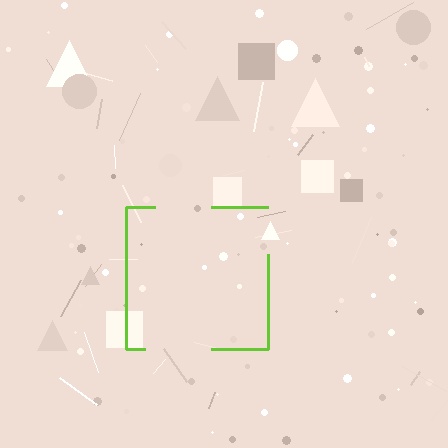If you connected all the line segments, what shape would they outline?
They would outline a square.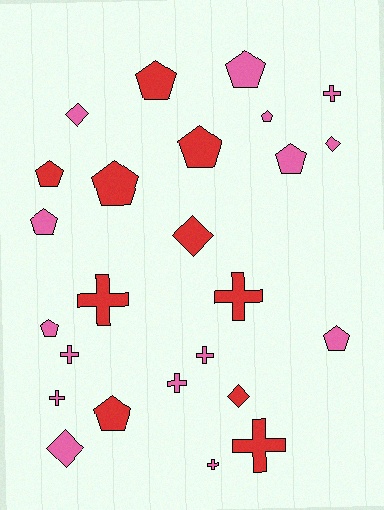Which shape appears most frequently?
Pentagon, with 11 objects.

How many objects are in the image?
There are 25 objects.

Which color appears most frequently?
Pink, with 15 objects.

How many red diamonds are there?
There are 2 red diamonds.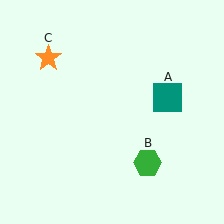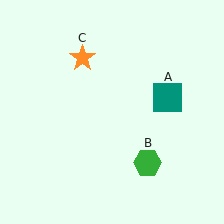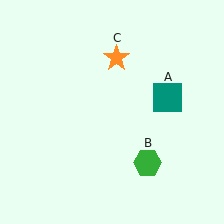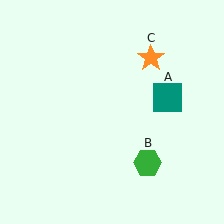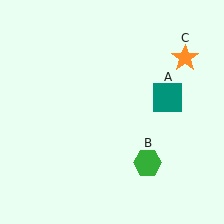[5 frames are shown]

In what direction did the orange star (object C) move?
The orange star (object C) moved right.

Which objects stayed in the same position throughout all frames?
Teal square (object A) and green hexagon (object B) remained stationary.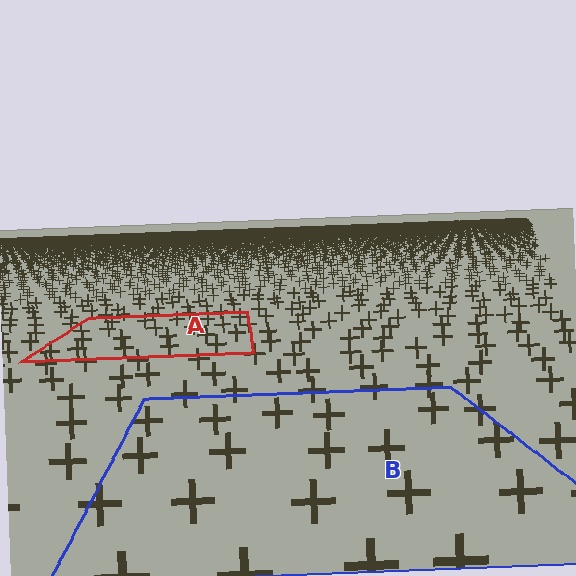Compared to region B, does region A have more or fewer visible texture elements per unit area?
Region A has more texture elements per unit area — they are packed more densely because it is farther away.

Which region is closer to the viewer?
Region B is closer. The texture elements there are larger and more spread out.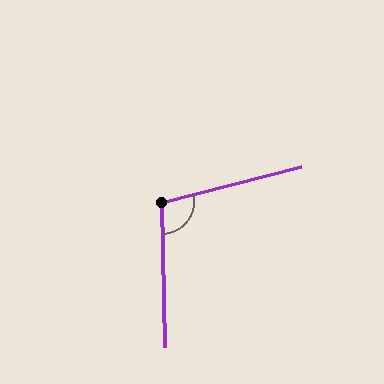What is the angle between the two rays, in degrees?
Approximately 103 degrees.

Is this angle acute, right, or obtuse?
It is obtuse.